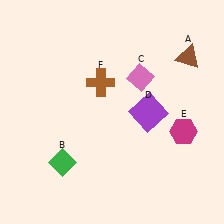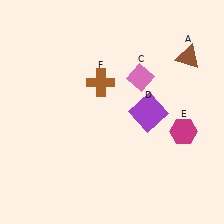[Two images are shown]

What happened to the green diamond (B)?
The green diamond (B) was removed in Image 2. It was in the bottom-left area of Image 1.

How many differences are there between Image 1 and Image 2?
There is 1 difference between the two images.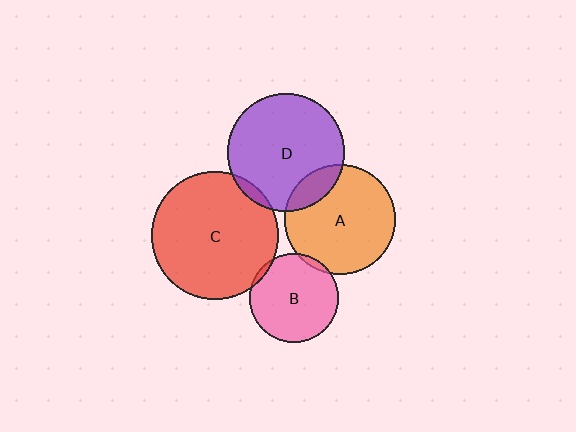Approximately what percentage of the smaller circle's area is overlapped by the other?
Approximately 15%.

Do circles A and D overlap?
Yes.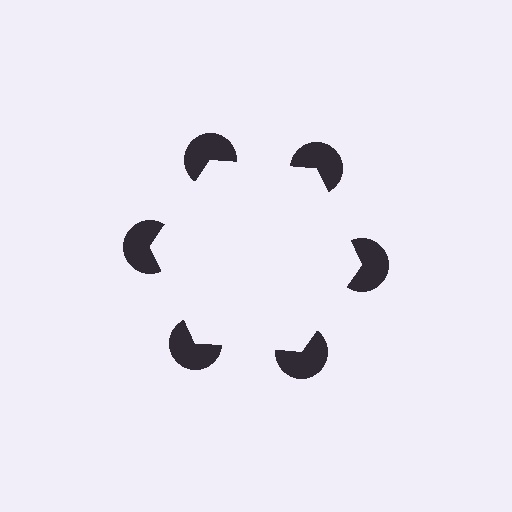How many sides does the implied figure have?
6 sides.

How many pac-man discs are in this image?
There are 6 — one at each vertex of the illusory hexagon.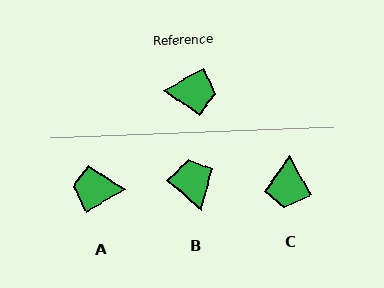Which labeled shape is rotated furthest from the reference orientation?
A, about 178 degrees away.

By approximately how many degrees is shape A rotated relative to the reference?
Approximately 178 degrees clockwise.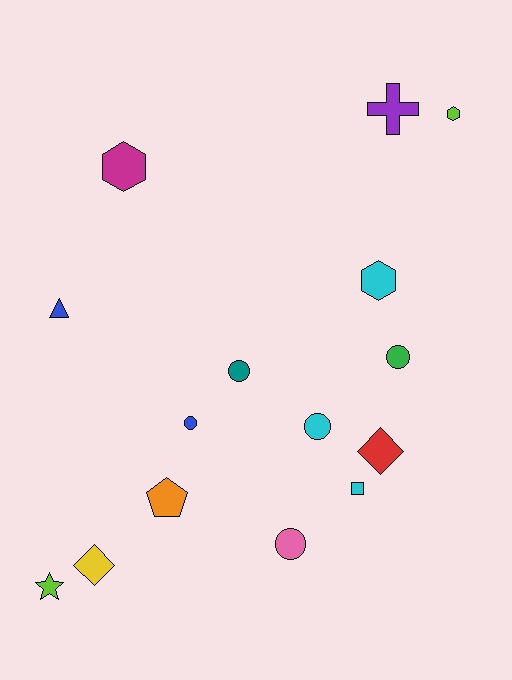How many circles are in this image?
There are 5 circles.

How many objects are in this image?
There are 15 objects.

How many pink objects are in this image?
There is 1 pink object.